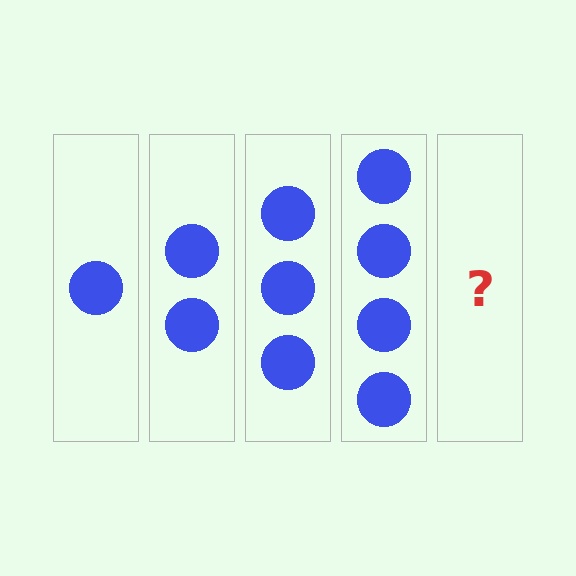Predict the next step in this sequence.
The next step is 5 circles.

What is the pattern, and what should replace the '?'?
The pattern is that each step adds one more circle. The '?' should be 5 circles.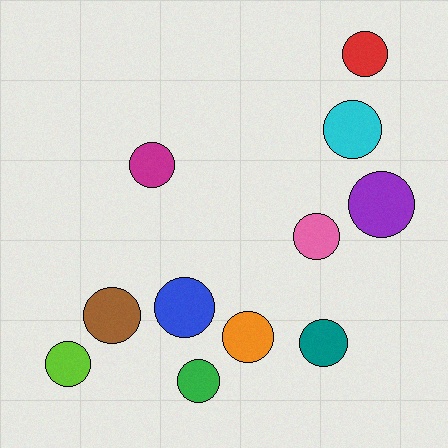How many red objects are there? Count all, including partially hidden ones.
There is 1 red object.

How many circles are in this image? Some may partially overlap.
There are 11 circles.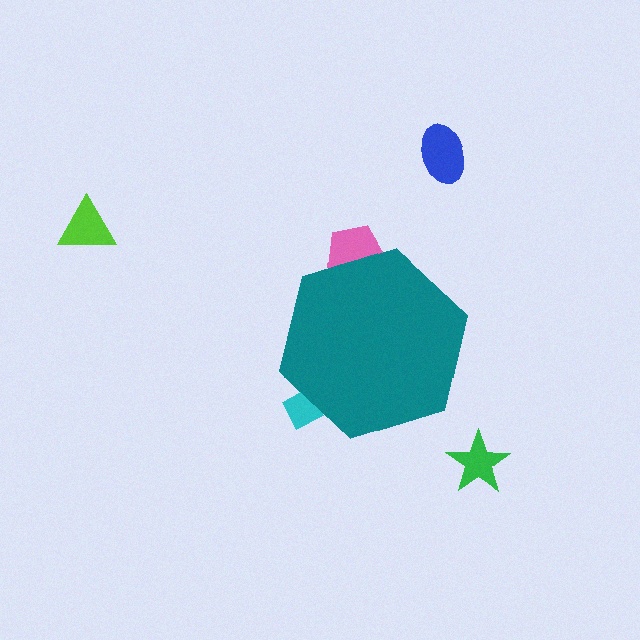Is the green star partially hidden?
No, the green star is fully visible.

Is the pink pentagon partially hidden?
Yes, the pink pentagon is partially hidden behind the teal hexagon.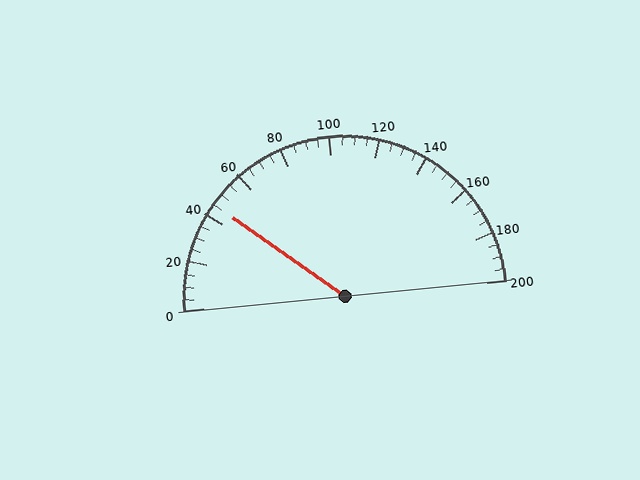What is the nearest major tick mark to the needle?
The nearest major tick mark is 40.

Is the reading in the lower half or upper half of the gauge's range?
The reading is in the lower half of the range (0 to 200).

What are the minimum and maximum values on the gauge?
The gauge ranges from 0 to 200.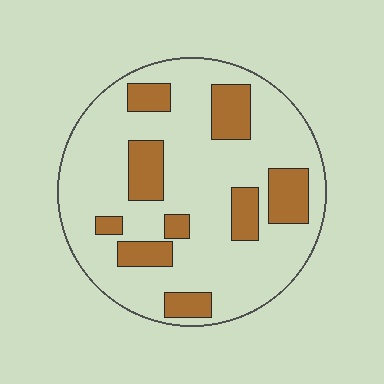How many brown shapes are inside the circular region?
9.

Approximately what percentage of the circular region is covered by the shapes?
Approximately 25%.